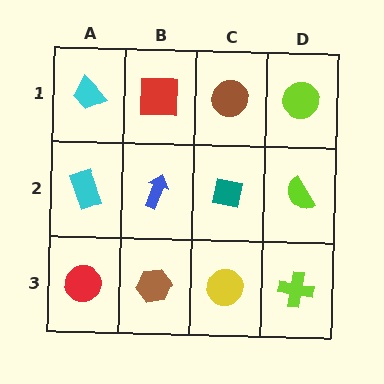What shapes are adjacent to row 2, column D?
A lime circle (row 1, column D), a lime cross (row 3, column D), a teal square (row 2, column C).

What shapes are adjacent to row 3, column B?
A blue arrow (row 2, column B), a red circle (row 3, column A), a yellow circle (row 3, column C).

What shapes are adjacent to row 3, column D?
A lime semicircle (row 2, column D), a yellow circle (row 3, column C).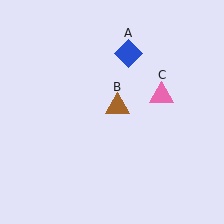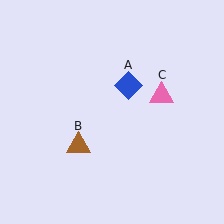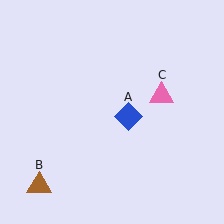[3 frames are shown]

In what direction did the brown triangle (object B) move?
The brown triangle (object B) moved down and to the left.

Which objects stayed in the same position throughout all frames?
Pink triangle (object C) remained stationary.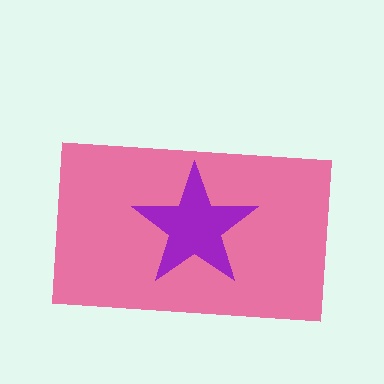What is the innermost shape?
The purple star.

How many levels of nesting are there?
2.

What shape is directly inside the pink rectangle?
The purple star.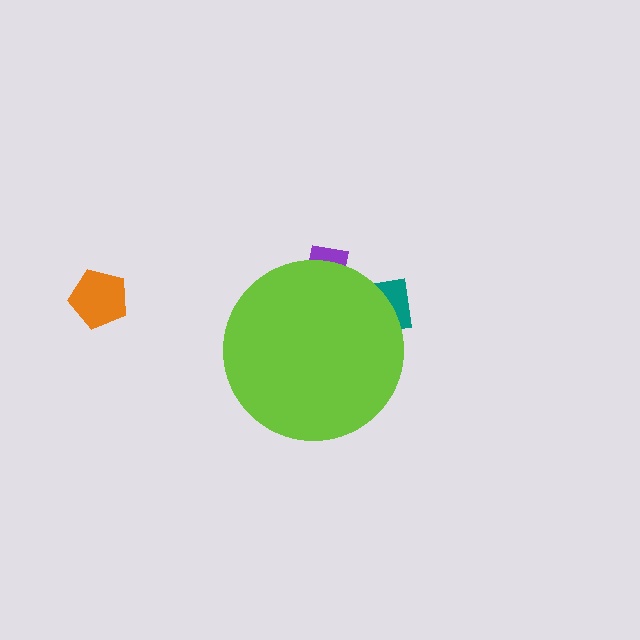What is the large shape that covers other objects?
A lime circle.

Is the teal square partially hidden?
Yes, the teal square is partially hidden behind the lime circle.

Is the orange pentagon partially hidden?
No, the orange pentagon is fully visible.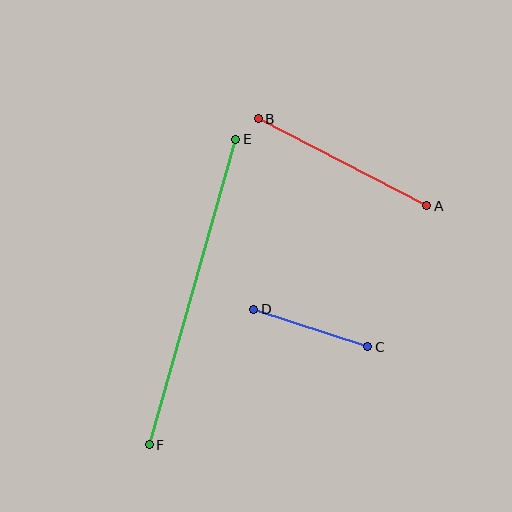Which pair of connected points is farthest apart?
Points E and F are farthest apart.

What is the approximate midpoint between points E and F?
The midpoint is at approximately (193, 292) pixels.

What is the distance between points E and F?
The distance is approximately 317 pixels.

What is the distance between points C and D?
The distance is approximately 120 pixels.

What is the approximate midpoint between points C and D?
The midpoint is at approximately (311, 328) pixels.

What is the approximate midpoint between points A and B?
The midpoint is at approximately (342, 162) pixels.